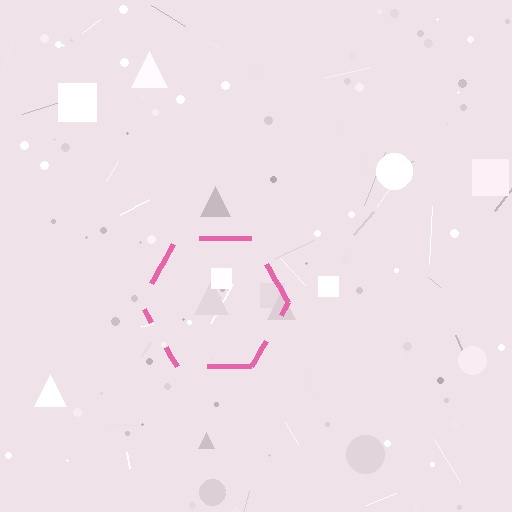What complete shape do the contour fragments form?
The contour fragments form a hexagon.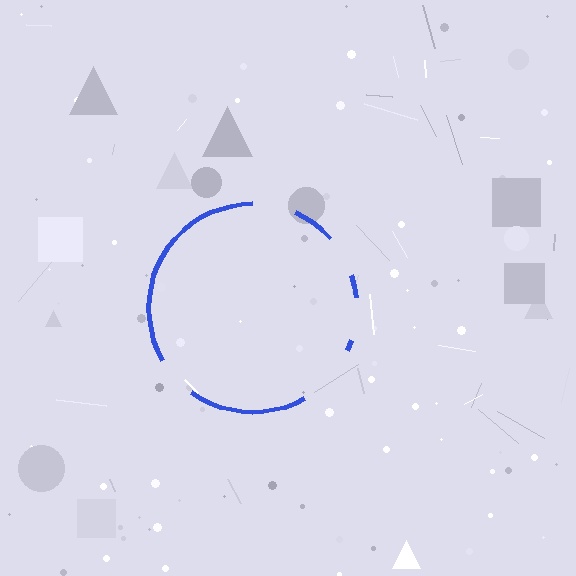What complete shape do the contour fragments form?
The contour fragments form a circle.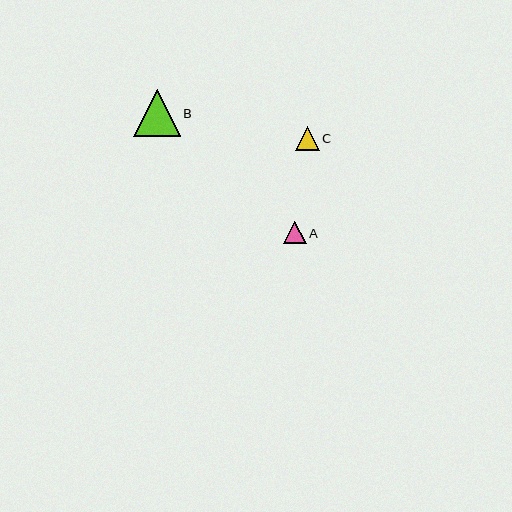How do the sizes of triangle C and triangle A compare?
Triangle C and triangle A are approximately the same size.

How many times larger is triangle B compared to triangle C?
Triangle B is approximately 2.0 times the size of triangle C.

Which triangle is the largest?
Triangle B is the largest with a size of approximately 46 pixels.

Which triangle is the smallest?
Triangle A is the smallest with a size of approximately 22 pixels.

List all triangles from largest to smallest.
From largest to smallest: B, C, A.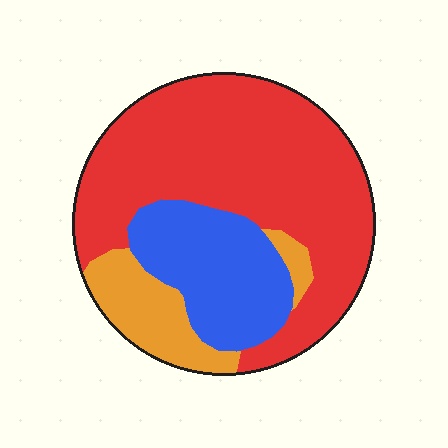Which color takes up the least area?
Orange, at roughly 15%.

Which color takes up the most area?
Red, at roughly 60%.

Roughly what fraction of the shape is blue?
Blue takes up about one quarter (1/4) of the shape.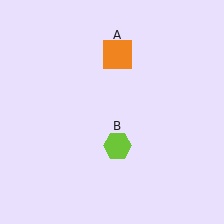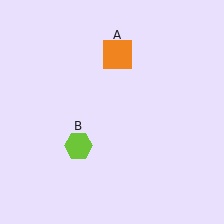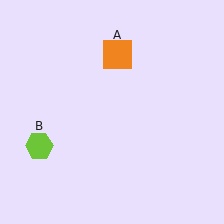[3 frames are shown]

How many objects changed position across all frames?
1 object changed position: lime hexagon (object B).